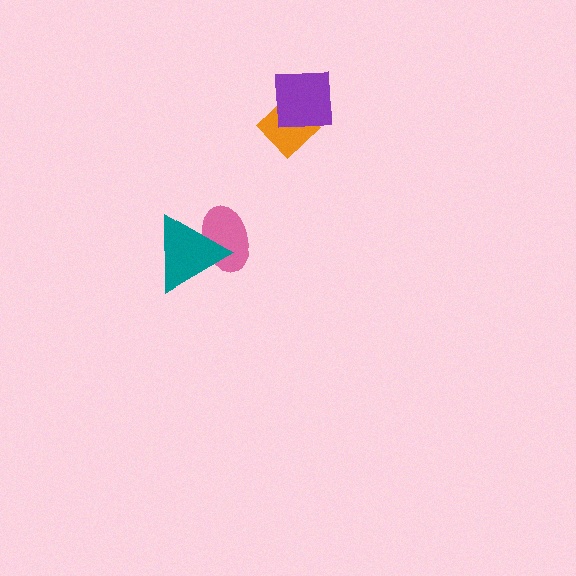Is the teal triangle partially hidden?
No, no other shape covers it.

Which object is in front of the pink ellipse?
The teal triangle is in front of the pink ellipse.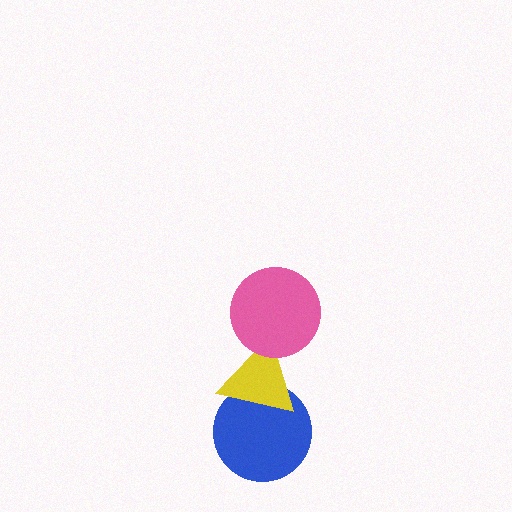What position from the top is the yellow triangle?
The yellow triangle is 2nd from the top.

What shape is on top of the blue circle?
The yellow triangle is on top of the blue circle.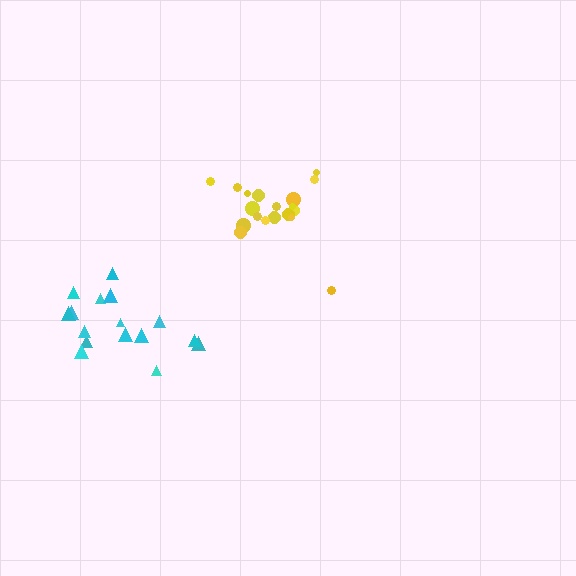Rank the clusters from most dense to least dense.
yellow, cyan.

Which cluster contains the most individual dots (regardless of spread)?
Yellow (19).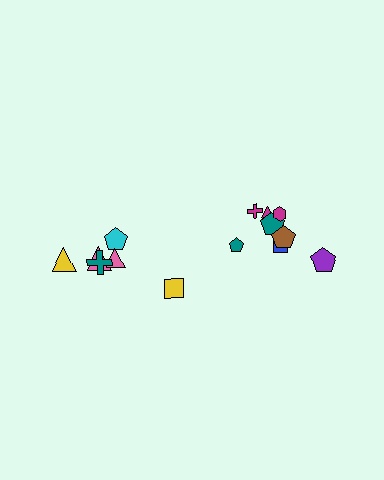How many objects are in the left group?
There are 6 objects.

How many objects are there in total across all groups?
There are 14 objects.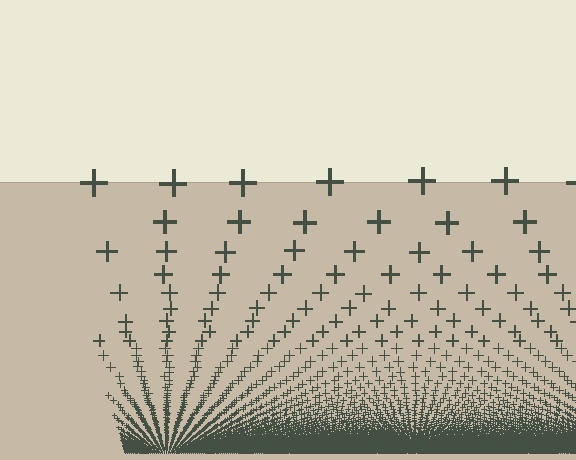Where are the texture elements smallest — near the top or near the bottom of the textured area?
Near the bottom.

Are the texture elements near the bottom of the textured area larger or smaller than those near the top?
Smaller. The gradient is inverted — elements near the bottom are smaller and denser.